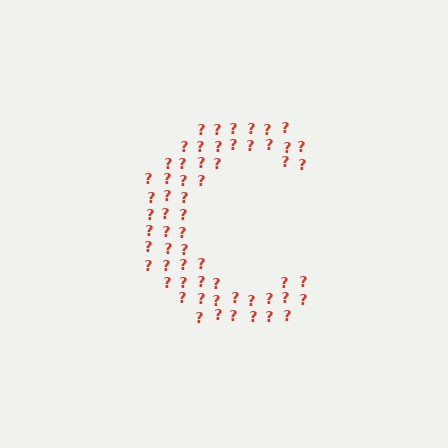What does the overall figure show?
The overall figure shows the letter C.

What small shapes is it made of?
It is made of small question marks.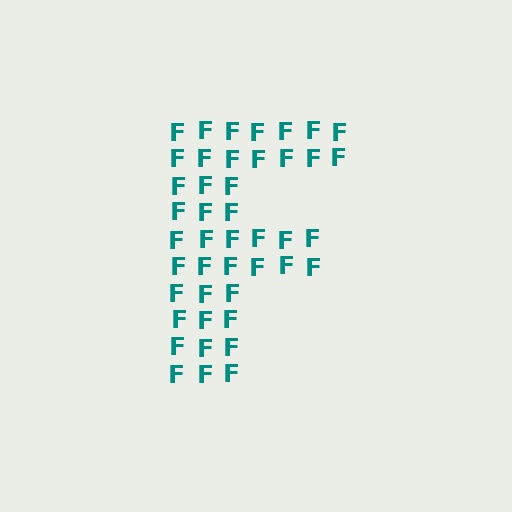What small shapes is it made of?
It is made of small letter F's.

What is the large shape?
The large shape is the letter F.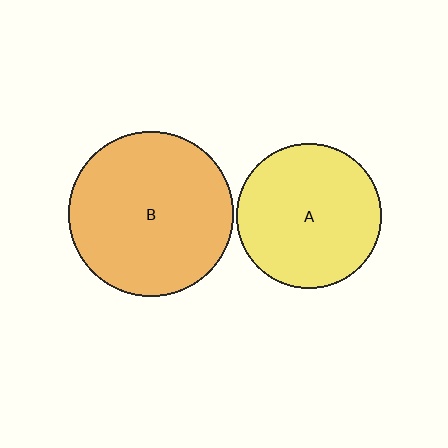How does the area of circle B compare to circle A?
Approximately 1.3 times.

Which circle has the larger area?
Circle B (orange).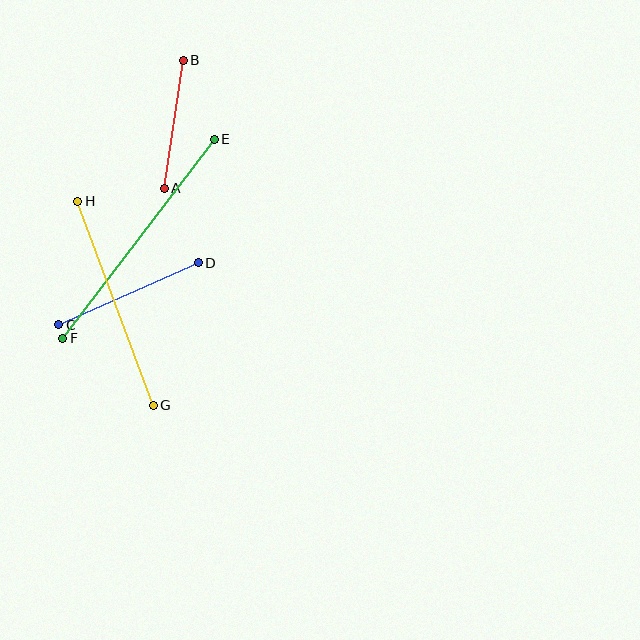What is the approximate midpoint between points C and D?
The midpoint is at approximately (129, 294) pixels.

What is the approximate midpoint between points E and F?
The midpoint is at approximately (138, 239) pixels.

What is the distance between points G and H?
The distance is approximately 217 pixels.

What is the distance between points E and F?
The distance is approximately 250 pixels.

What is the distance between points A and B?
The distance is approximately 129 pixels.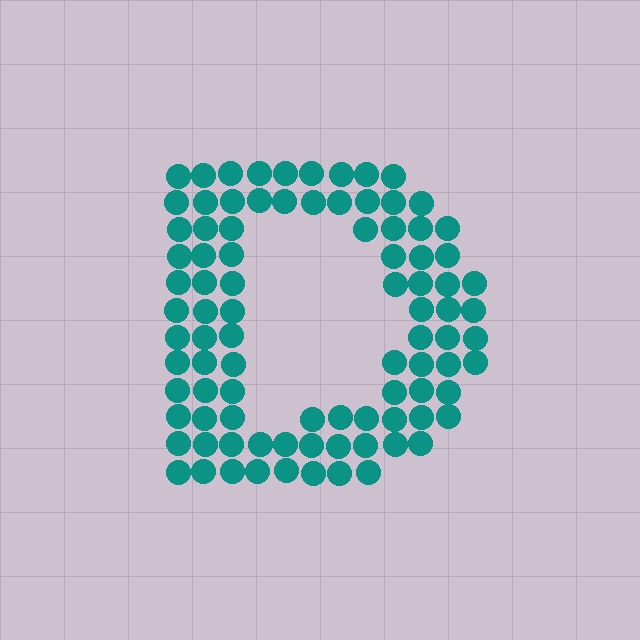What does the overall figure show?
The overall figure shows the letter D.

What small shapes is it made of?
It is made of small circles.